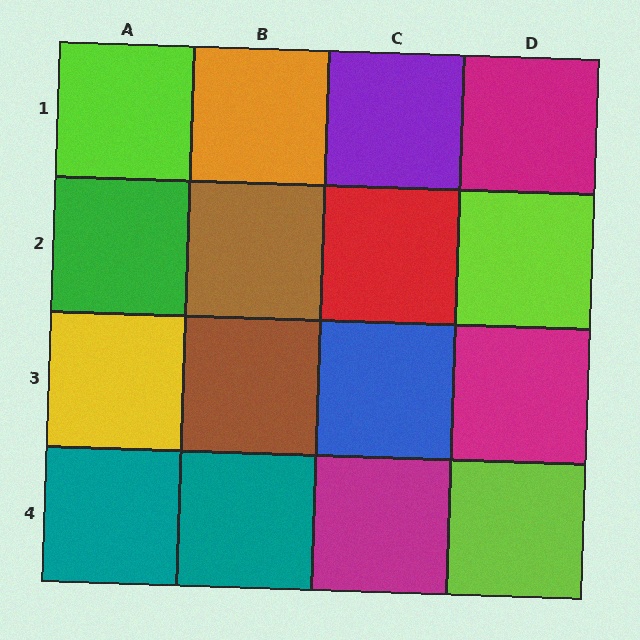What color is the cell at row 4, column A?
Teal.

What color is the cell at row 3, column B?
Brown.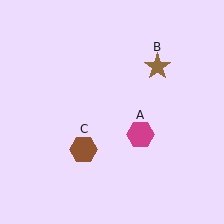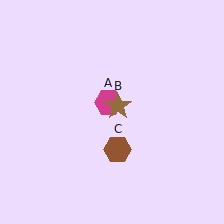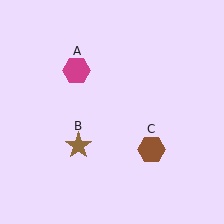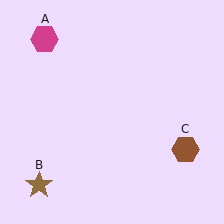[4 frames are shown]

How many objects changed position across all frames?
3 objects changed position: magenta hexagon (object A), brown star (object B), brown hexagon (object C).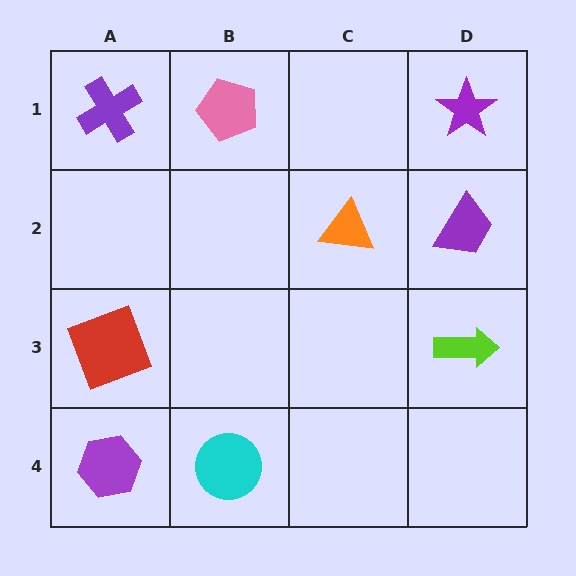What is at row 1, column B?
A pink pentagon.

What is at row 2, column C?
An orange triangle.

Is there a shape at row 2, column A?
No, that cell is empty.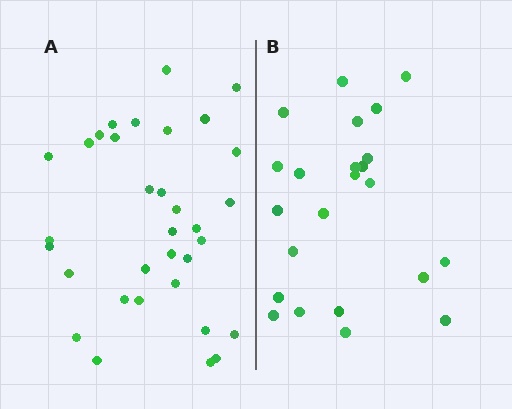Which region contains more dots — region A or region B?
Region A (the left region) has more dots.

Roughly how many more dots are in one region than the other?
Region A has roughly 10 or so more dots than region B.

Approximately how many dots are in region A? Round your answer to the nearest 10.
About 30 dots. (The exact count is 33, which rounds to 30.)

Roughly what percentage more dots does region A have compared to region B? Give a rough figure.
About 45% more.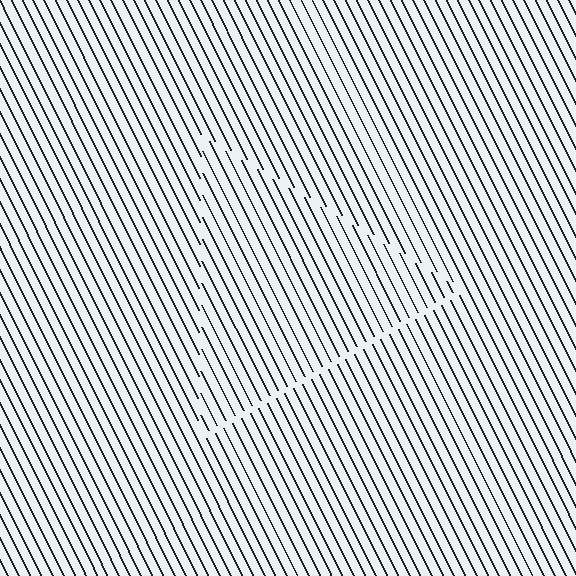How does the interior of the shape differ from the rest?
The interior of the shape contains the same grating, shifted by half a period — the contour is defined by the phase discontinuity where line-ends from the inner and outer gratings abut.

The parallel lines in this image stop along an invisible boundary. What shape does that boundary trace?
An illusory triangle. The interior of the shape contains the same grating, shifted by half a period — the contour is defined by the phase discontinuity where line-ends from the inner and outer gratings abut.